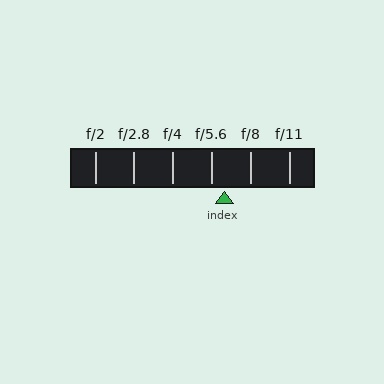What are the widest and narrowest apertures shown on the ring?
The widest aperture shown is f/2 and the narrowest is f/11.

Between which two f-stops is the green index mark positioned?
The index mark is between f/5.6 and f/8.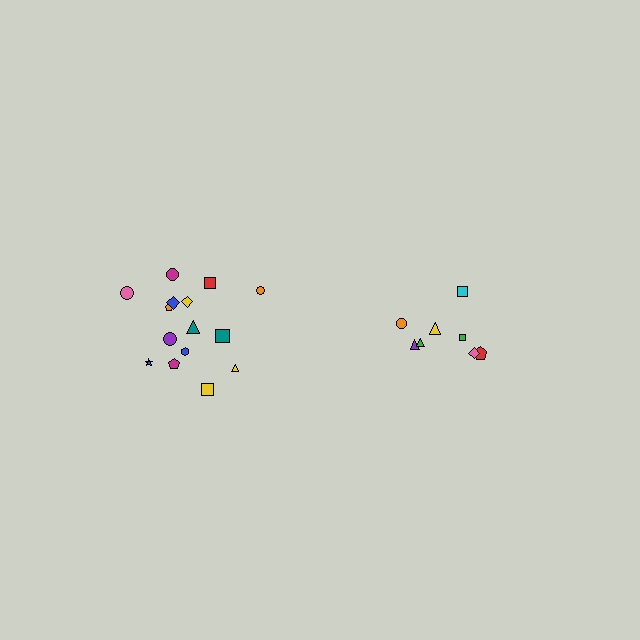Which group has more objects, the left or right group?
The left group.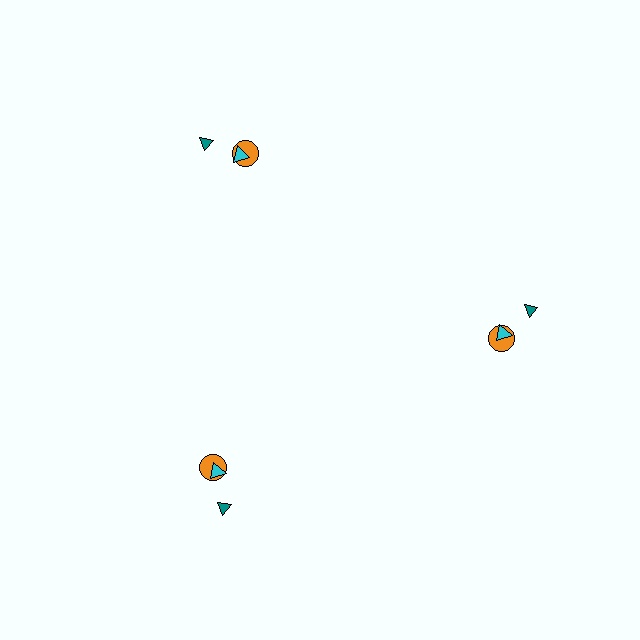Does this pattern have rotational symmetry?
Yes, this pattern has 3-fold rotational symmetry. It looks the same after rotating 120 degrees around the center.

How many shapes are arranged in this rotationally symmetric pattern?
There are 9 shapes, arranged in 3 groups of 3.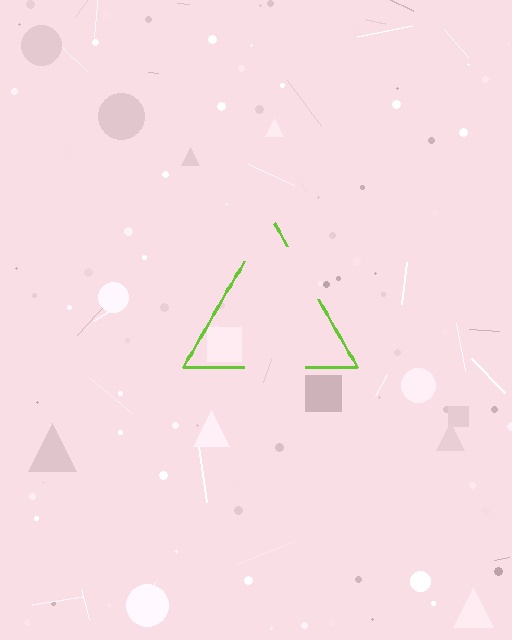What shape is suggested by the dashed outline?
The dashed outline suggests a triangle.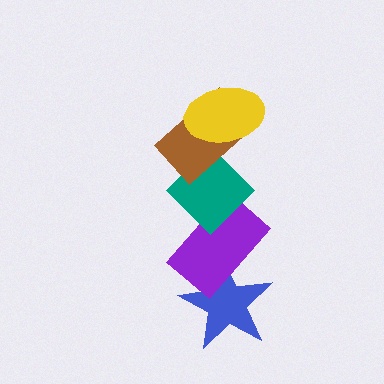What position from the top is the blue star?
The blue star is 5th from the top.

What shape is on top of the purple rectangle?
The teal diamond is on top of the purple rectangle.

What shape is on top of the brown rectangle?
The yellow ellipse is on top of the brown rectangle.